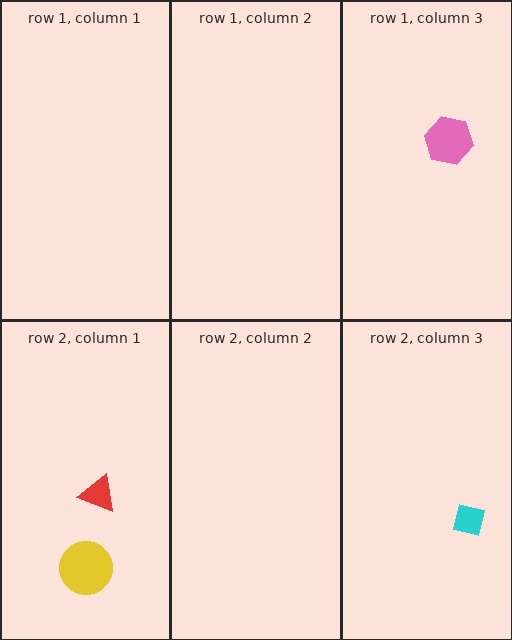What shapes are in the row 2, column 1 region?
The yellow circle, the red triangle.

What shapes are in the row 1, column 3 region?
The pink hexagon.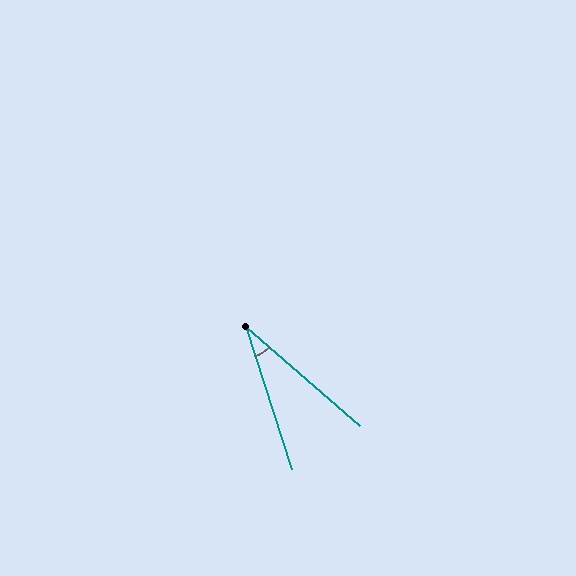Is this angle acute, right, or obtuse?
It is acute.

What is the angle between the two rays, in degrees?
Approximately 31 degrees.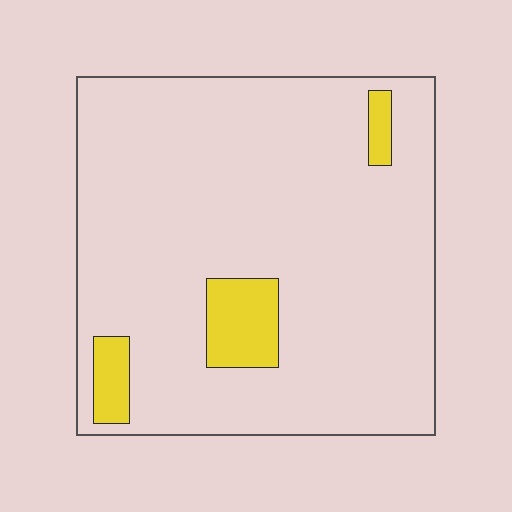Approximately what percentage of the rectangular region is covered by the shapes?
Approximately 10%.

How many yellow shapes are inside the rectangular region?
3.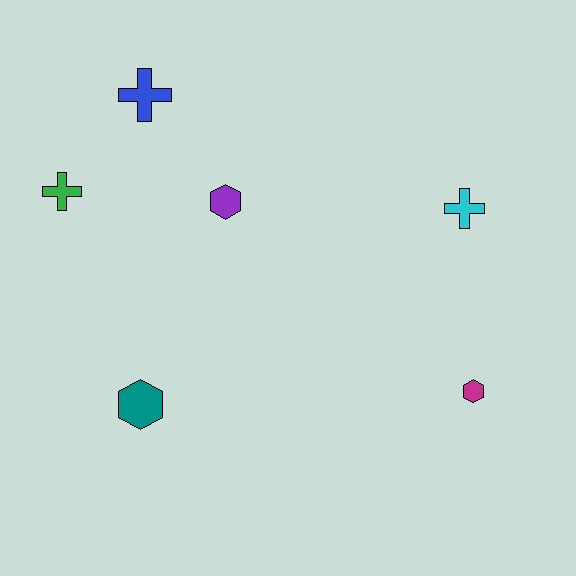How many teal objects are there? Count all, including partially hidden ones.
There is 1 teal object.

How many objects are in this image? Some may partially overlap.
There are 6 objects.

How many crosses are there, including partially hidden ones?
There are 3 crosses.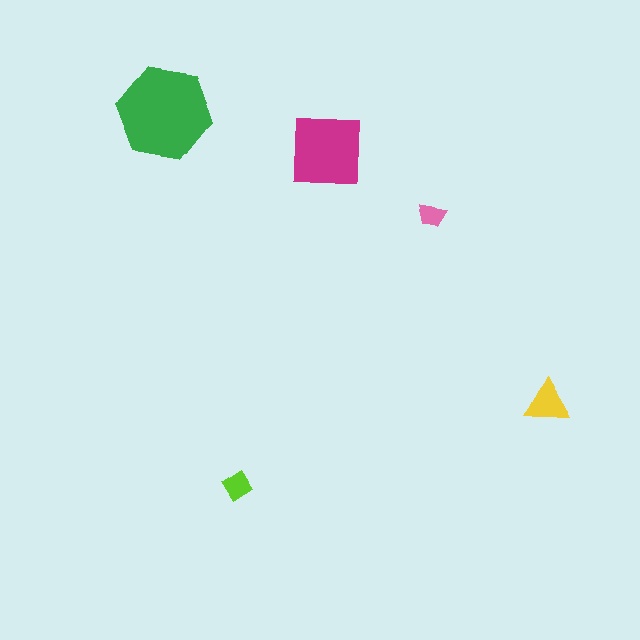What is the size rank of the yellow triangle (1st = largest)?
3rd.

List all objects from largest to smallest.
The green hexagon, the magenta square, the yellow triangle, the lime diamond, the pink trapezoid.